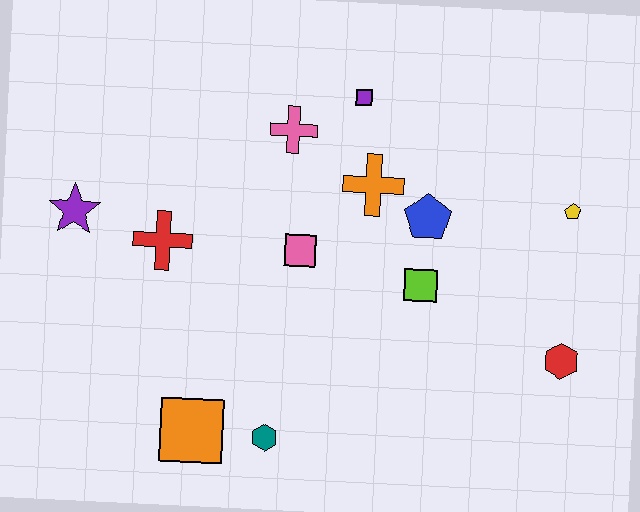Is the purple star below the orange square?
No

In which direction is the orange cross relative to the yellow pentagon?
The orange cross is to the left of the yellow pentagon.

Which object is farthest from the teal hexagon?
The yellow pentagon is farthest from the teal hexagon.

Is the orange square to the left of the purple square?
Yes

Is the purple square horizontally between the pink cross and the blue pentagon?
Yes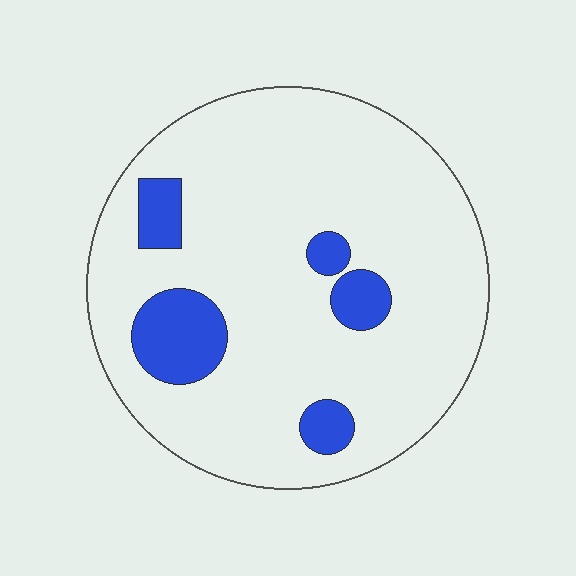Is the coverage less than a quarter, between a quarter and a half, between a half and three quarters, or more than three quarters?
Less than a quarter.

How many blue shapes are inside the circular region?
5.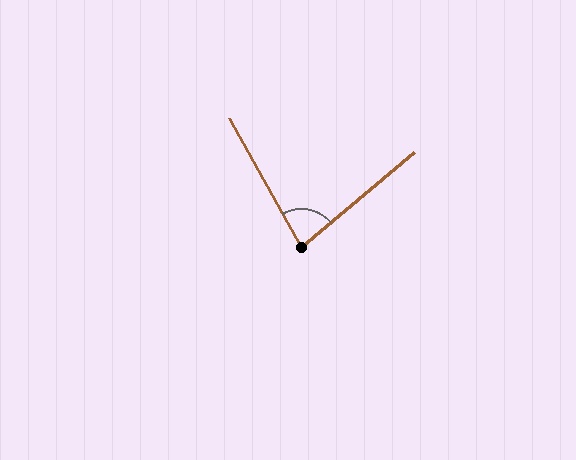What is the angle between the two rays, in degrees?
Approximately 79 degrees.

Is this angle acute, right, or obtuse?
It is acute.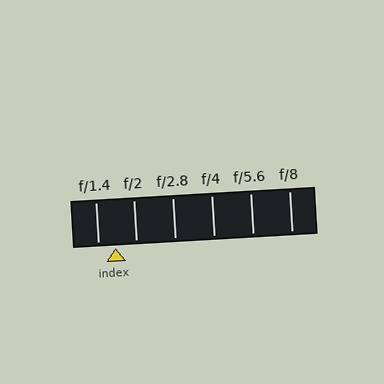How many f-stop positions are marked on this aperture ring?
There are 6 f-stop positions marked.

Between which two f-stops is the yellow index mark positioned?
The index mark is between f/1.4 and f/2.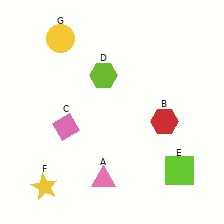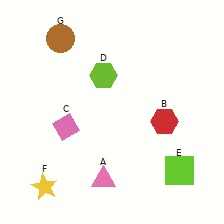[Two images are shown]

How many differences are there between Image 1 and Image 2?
There is 1 difference between the two images.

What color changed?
The circle (G) changed from yellow in Image 1 to brown in Image 2.